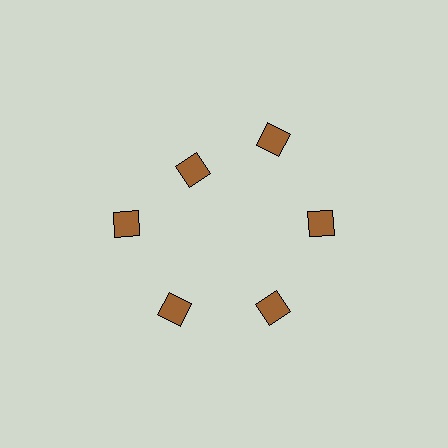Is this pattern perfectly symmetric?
No. The 6 brown squares are arranged in a ring, but one element near the 11 o'clock position is pulled inward toward the center, breaking the 6-fold rotational symmetry.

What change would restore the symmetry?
The symmetry would be restored by moving it outward, back onto the ring so that all 6 squares sit at equal angles and equal distance from the center.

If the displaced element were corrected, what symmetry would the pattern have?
It would have 6-fold rotational symmetry — the pattern would map onto itself every 60 degrees.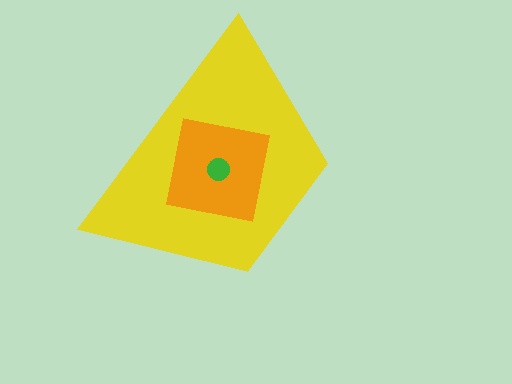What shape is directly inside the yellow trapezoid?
The orange square.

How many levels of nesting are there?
3.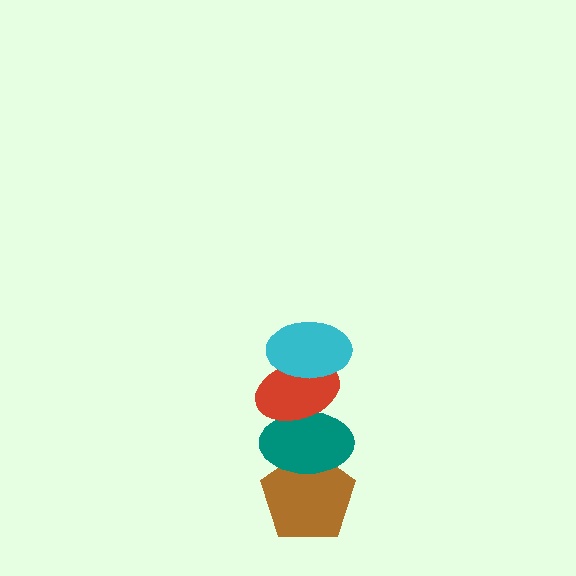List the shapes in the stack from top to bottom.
From top to bottom: the cyan ellipse, the red ellipse, the teal ellipse, the brown pentagon.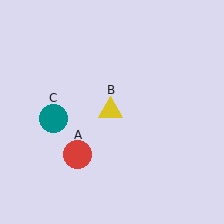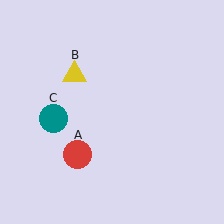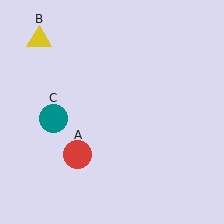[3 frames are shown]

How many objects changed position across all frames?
1 object changed position: yellow triangle (object B).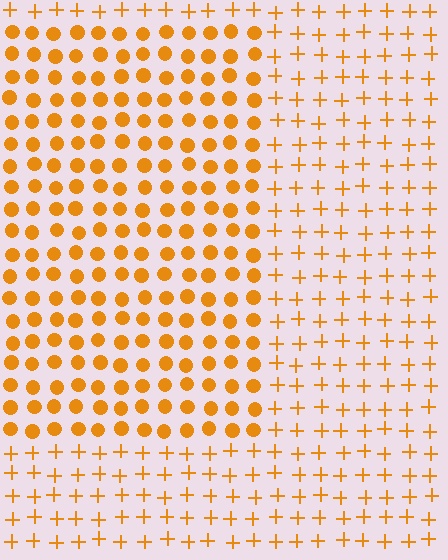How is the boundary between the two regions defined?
The boundary is defined by a change in element shape: circles inside vs. plus signs outside. All elements share the same color and spacing.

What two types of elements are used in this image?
The image uses circles inside the rectangle region and plus signs outside it.